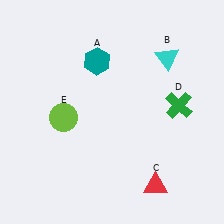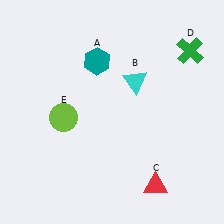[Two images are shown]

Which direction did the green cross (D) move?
The green cross (D) moved up.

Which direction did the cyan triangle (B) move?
The cyan triangle (B) moved left.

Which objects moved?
The objects that moved are: the cyan triangle (B), the green cross (D).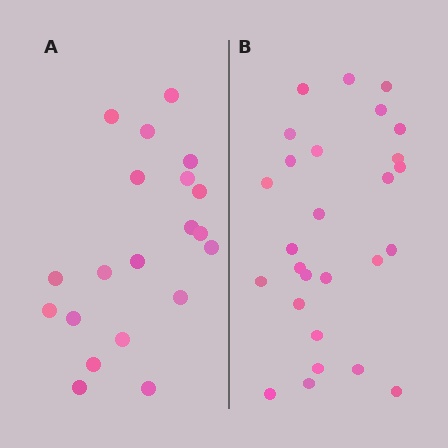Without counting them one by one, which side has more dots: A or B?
Region B (the right region) has more dots.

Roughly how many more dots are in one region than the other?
Region B has roughly 8 or so more dots than region A.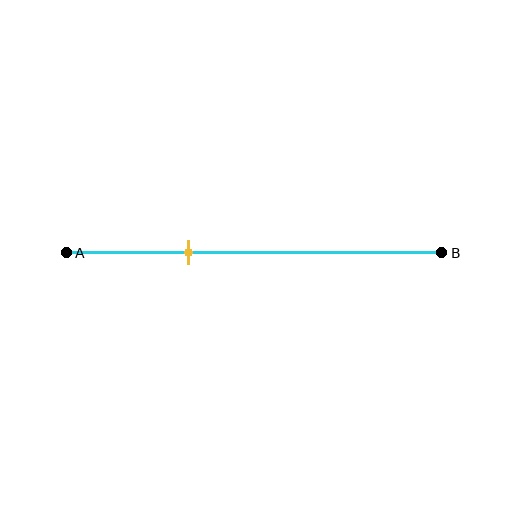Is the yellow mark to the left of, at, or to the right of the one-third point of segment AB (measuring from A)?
The yellow mark is approximately at the one-third point of segment AB.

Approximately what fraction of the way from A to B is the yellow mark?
The yellow mark is approximately 35% of the way from A to B.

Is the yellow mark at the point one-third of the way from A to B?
Yes, the mark is approximately at the one-third point.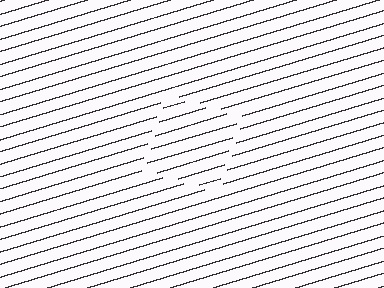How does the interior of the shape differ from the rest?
The interior of the shape contains the same grating, shifted by half a period — the contour is defined by the phase discontinuity where line-ends from the inner and outer gratings abut.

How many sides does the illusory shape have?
4 sides — the line-ends trace a square.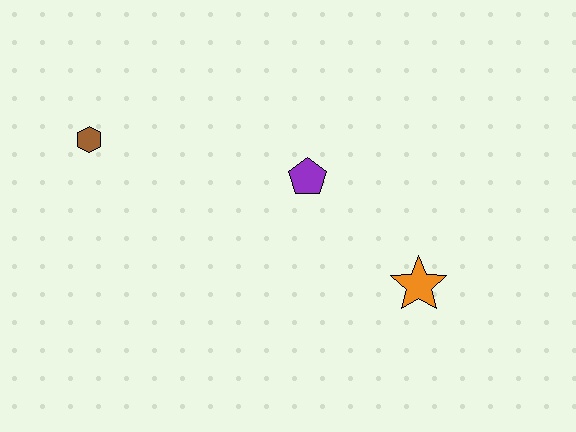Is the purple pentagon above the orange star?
Yes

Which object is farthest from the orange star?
The brown hexagon is farthest from the orange star.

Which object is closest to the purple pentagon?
The orange star is closest to the purple pentagon.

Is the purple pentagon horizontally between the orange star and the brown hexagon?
Yes